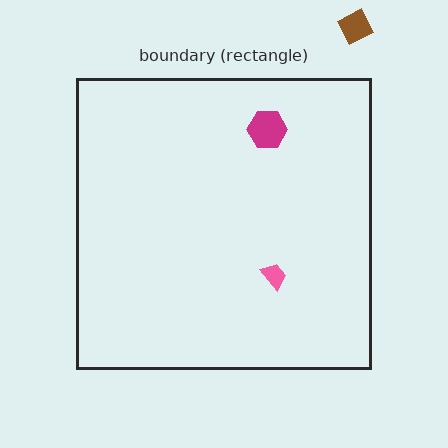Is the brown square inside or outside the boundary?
Outside.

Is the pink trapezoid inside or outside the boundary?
Inside.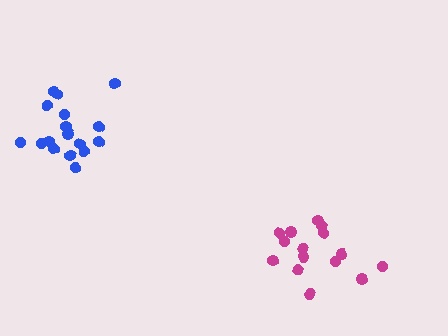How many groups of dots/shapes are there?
There are 2 groups.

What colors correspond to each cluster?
The clusters are colored: blue, magenta.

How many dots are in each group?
Group 1: 17 dots, Group 2: 15 dots (32 total).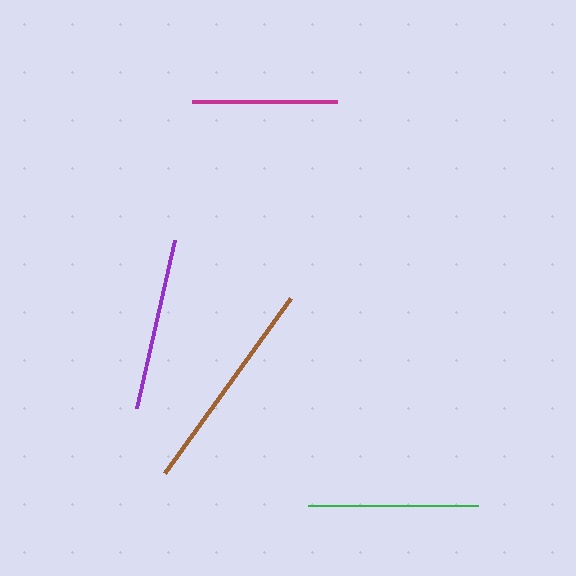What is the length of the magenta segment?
The magenta segment is approximately 145 pixels long.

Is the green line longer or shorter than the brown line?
The brown line is longer than the green line.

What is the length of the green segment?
The green segment is approximately 170 pixels long.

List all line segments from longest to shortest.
From longest to shortest: brown, purple, green, magenta.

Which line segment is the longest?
The brown line is the longest at approximately 216 pixels.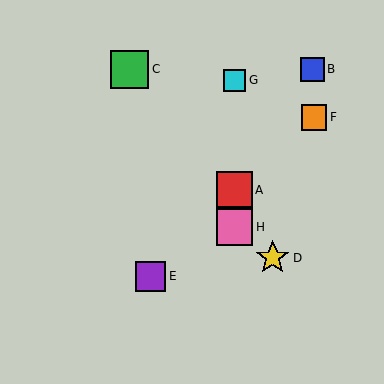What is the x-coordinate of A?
Object A is at x≈235.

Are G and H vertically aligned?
Yes, both are at x≈235.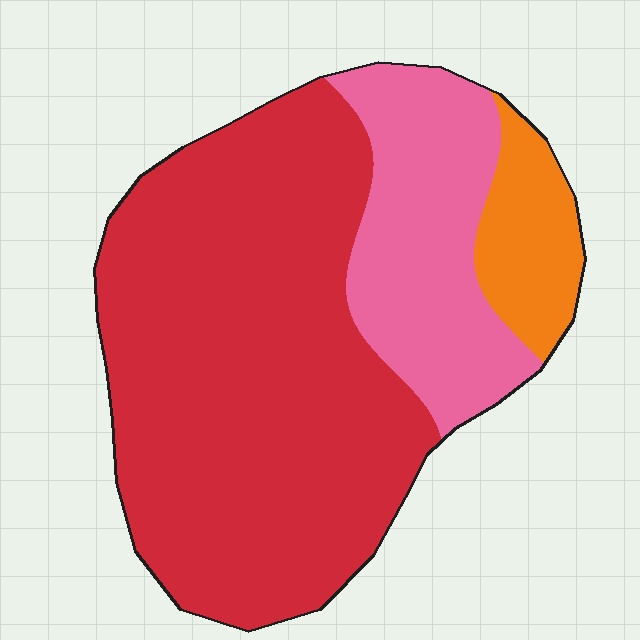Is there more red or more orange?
Red.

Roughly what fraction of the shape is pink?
Pink covers roughly 25% of the shape.